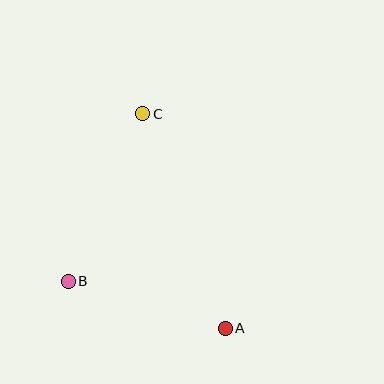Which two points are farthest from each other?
Points A and C are farthest from each other.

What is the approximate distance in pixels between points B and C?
The distance between B and C is approximately 183 pixels.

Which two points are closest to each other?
Points A and B are closest to each other.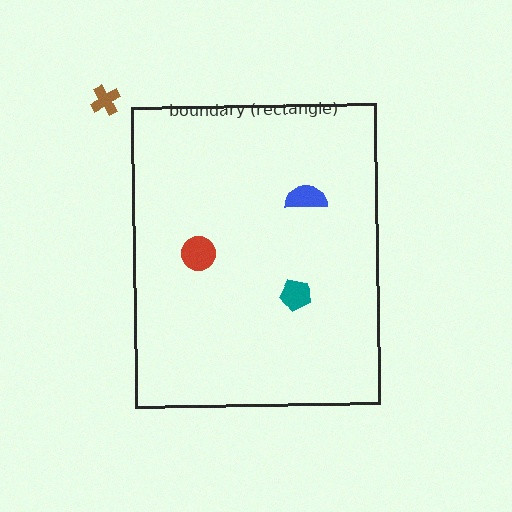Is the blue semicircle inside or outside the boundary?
Inside.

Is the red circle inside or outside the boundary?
Inside.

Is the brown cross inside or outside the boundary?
Outside.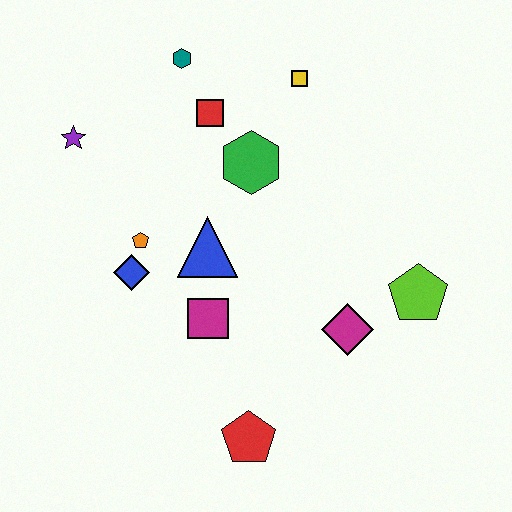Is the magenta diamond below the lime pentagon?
Yes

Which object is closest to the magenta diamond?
The lime pentagon is closest to the magenta diamond.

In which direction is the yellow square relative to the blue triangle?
The yellow square is above the blue triangle.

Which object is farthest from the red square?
The red pentagon is farthest from the red square.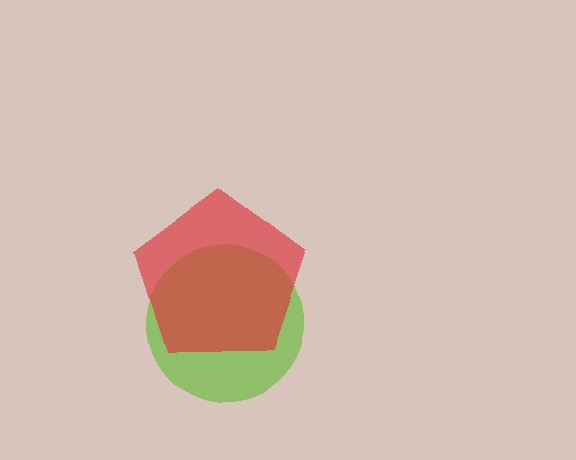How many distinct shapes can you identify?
There are 2 distinct shapes: a lime circle, a red pentagon.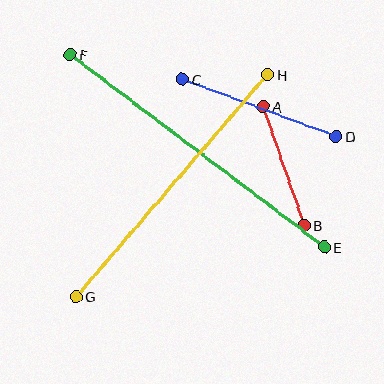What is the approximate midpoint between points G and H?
The midpoint is at approximately (172, 185) pixels.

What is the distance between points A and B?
The distance is approximately 125 pixels.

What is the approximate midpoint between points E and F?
The midpoint is at approximately (197, 151) pixels.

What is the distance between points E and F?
The distance is approximately 319 pixels.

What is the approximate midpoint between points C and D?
The midpoint is at approximately (259, 108) pixels.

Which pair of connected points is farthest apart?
Points E and F are farthest apart.